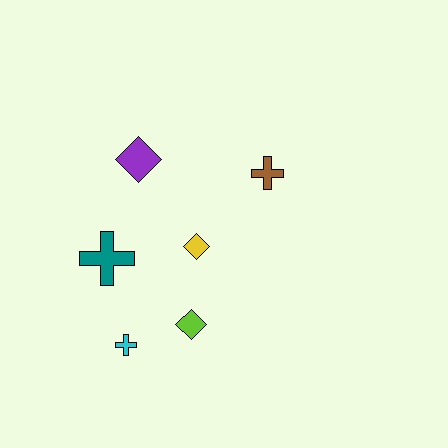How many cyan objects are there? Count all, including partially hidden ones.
There is 1 cyan object.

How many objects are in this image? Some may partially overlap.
There are 6 objects.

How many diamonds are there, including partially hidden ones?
There are 3 diamonds.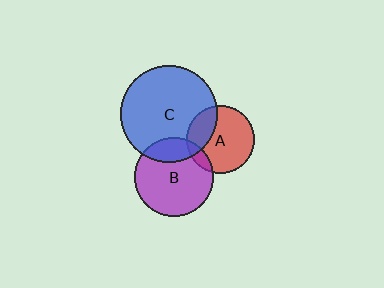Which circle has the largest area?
Circle C (blue).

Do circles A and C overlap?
Yes.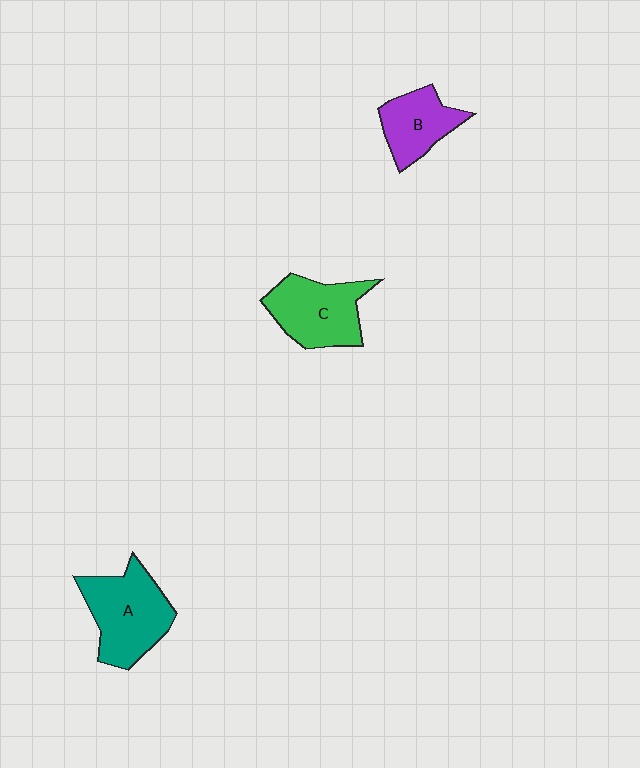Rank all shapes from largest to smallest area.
From largest to smallest: A (teal), C (green), B (purple).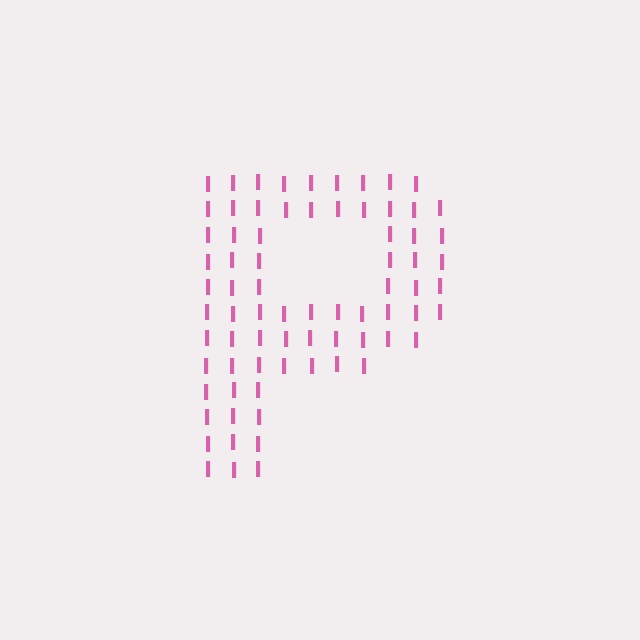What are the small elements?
The small elements are letter I's.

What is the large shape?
The large shape is the letter P.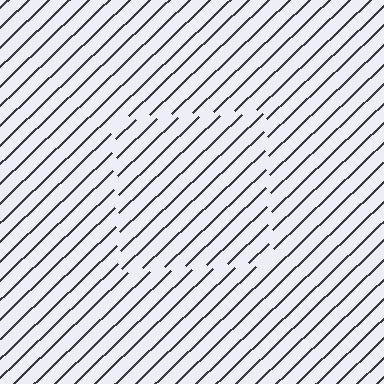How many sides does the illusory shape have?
4 sides — the line-ends trace a square.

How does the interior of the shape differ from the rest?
The interior of the shape contains the same grating, shifted by half a period — the contour is defined by the phase discontinuity where line-ends from the inner and outer gratings abut.